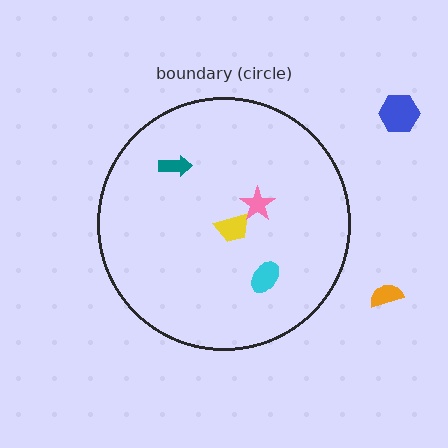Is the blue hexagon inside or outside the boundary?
Outside.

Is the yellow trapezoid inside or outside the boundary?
Inside.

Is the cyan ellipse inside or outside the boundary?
Inside.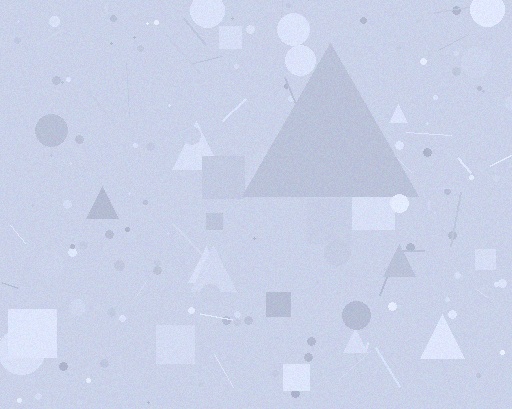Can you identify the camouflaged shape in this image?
The camouflaged shape is a triangle.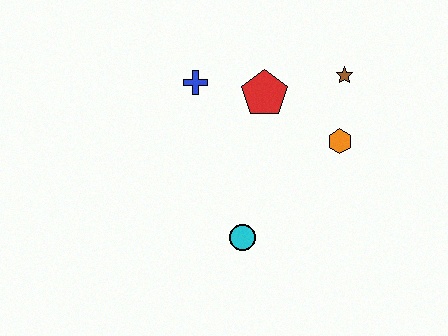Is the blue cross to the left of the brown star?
Yes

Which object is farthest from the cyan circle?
The brown star is farthest from the cyan circle.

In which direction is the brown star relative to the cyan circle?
The brown star is above the cyan circle.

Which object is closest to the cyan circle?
The orange hexagon is closest to the cyan circle.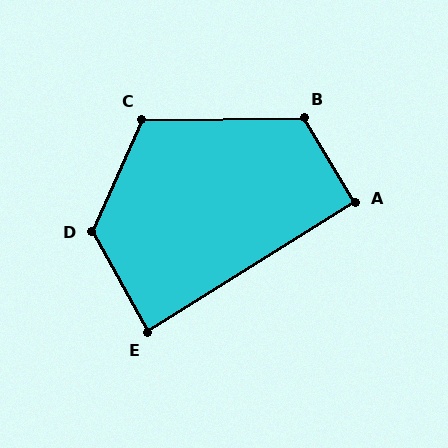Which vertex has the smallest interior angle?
E, at approximately 87 degrees.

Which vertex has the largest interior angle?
D, at approximately 127 degrees.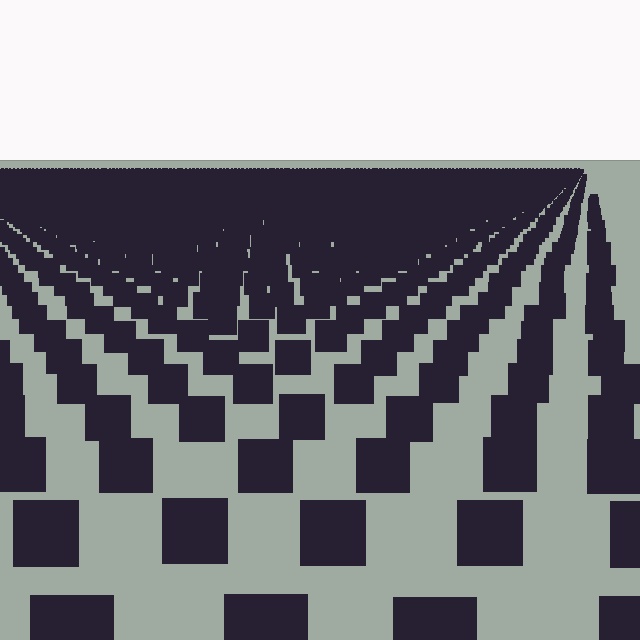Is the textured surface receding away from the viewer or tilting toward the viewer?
The surface is receding away from the viewer. Texture elements get smaller and denser toward the top.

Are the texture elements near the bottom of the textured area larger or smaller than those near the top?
Larger. Near the bottom, elements are closer to the viewer and appear at a bigger on-screen size.